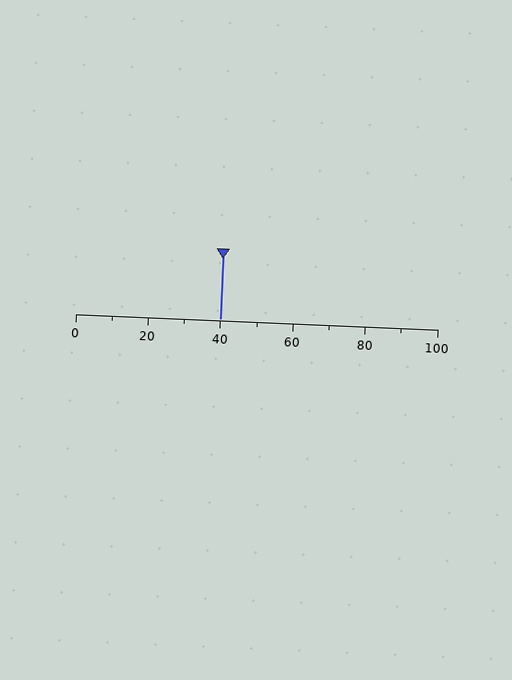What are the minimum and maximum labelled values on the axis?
The axis runs from 0 to 100.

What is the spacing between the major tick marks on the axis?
The major ticks are spaced 20 apart.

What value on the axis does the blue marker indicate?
The marker indicates approximately 40.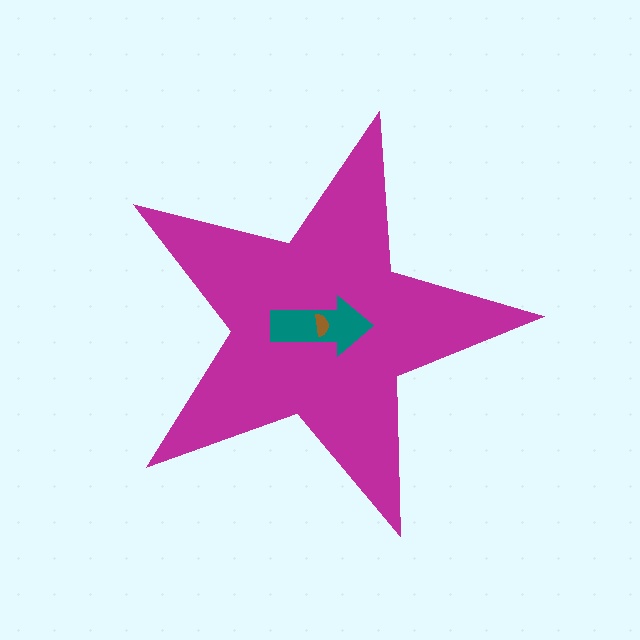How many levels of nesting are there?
3.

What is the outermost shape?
The magenta star.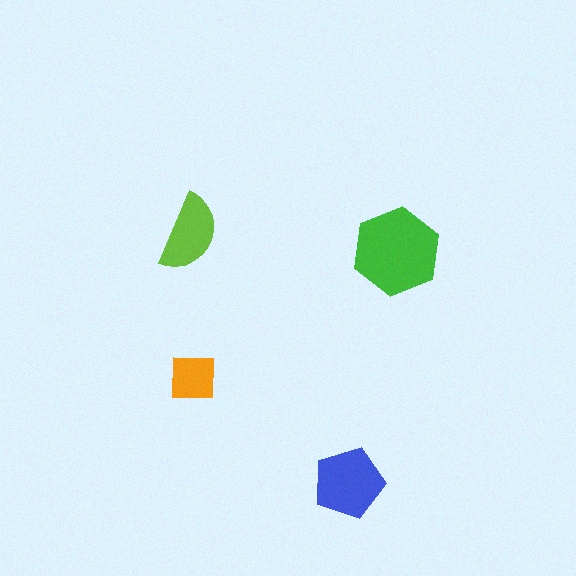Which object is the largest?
The green hexagon.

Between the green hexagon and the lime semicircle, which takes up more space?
The green hexagon.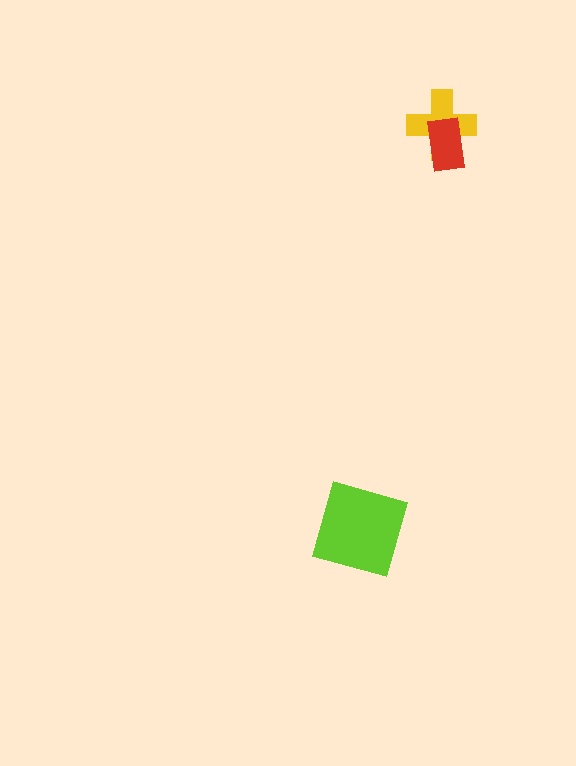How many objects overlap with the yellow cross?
1 object overlaps with the yellow cross.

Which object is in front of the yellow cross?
The red rectangle is in front of the yellow cross.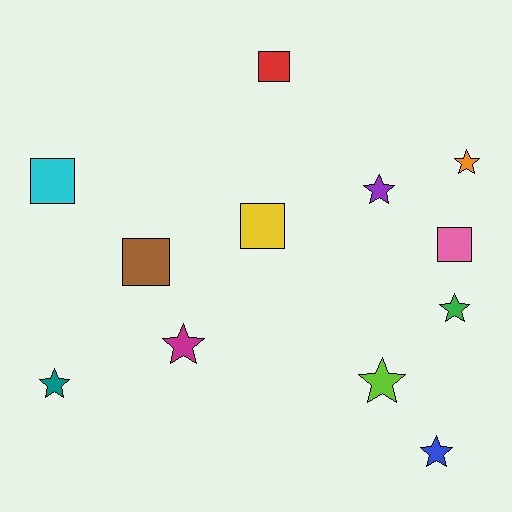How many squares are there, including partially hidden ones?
There are 5 squares.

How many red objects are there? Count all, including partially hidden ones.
There is 1 red object.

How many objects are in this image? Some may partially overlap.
There are 12 objects.